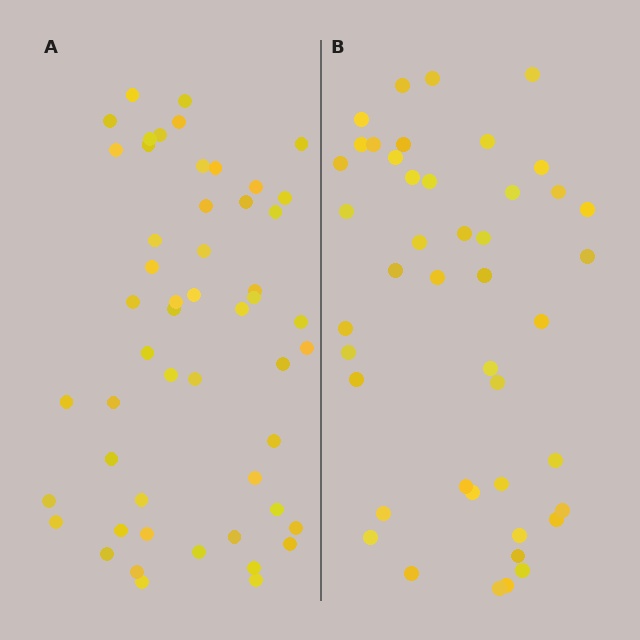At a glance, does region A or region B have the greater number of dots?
Region A (the left region) has more dots.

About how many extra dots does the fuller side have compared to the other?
Region A has roughly 8 or so more dots than region B.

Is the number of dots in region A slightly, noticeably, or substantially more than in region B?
Region A has only slightly more — the two regions are fairly close. The ratio is roughly 1.2 to 1.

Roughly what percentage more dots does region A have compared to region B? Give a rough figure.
About 20% more.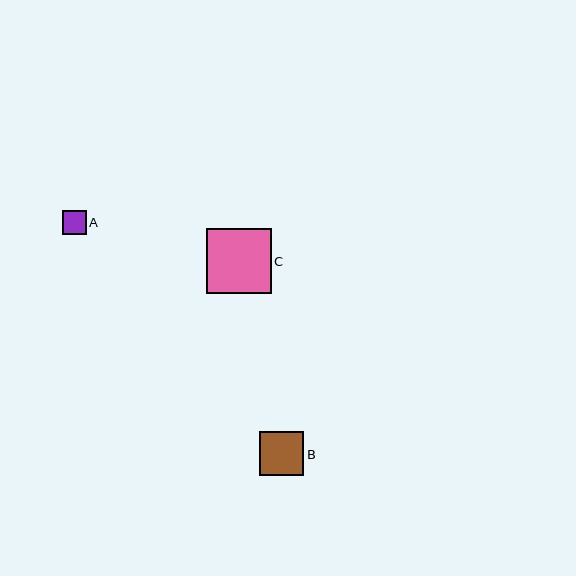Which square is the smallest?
Square A is the smallest with a size of approximately 24 pixels.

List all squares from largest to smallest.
From largest to smallest: C, B, A.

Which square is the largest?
Square C is the largest with a size of approximately 65 pixels.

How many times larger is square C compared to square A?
Square C is approximately 2.7 times the size of square A.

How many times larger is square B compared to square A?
Square B is approximately 1.9 times the size of square A.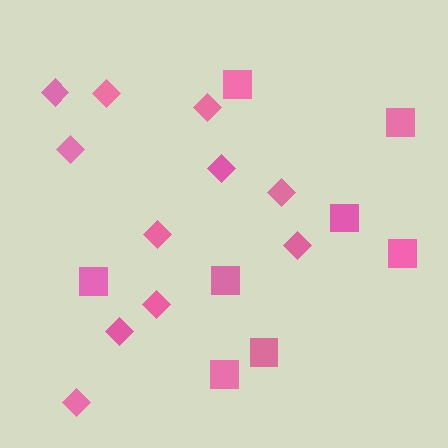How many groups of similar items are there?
There are 2 groups: one group of squares (8) and one group of diamonds (11).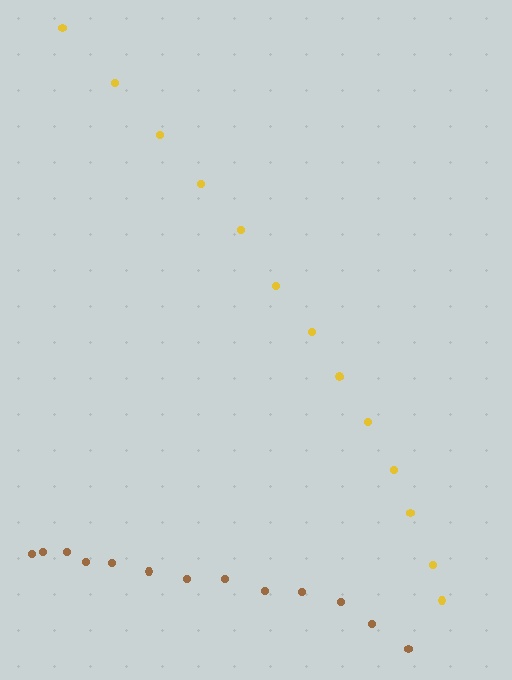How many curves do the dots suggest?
There are 2 distinct paths.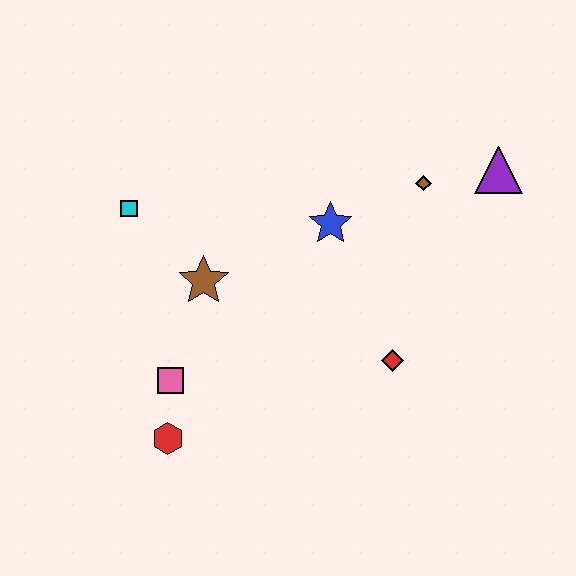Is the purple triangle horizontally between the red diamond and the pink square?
No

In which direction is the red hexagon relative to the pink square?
The red hexagon is below the pink square.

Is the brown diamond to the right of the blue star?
Yes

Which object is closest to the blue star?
The brown diamond is closest to the blue star.